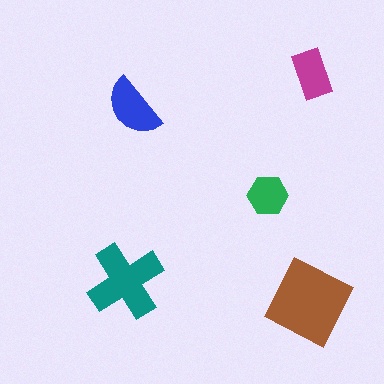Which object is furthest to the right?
The magenta rectangle is rightmost.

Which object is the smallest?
The green hexagon.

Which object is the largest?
The brown square.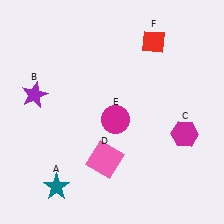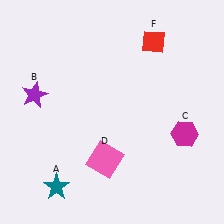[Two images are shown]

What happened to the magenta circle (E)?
The magenta circle (E) was removed in Image 2. It was in the bottom-right area of Image 1.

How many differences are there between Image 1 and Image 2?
There is 1 difference between the two images.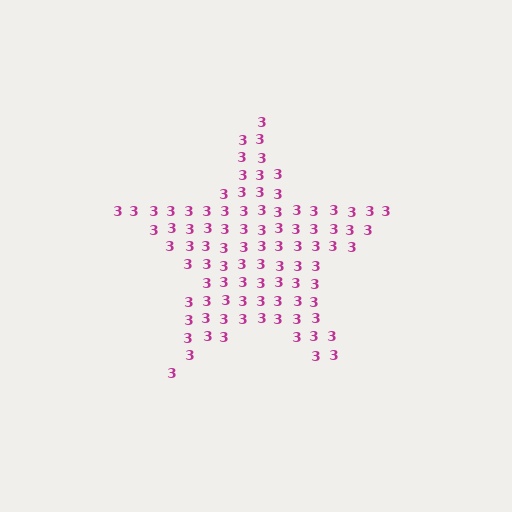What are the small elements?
The small elements are digit 3's.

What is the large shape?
The large shape is a star.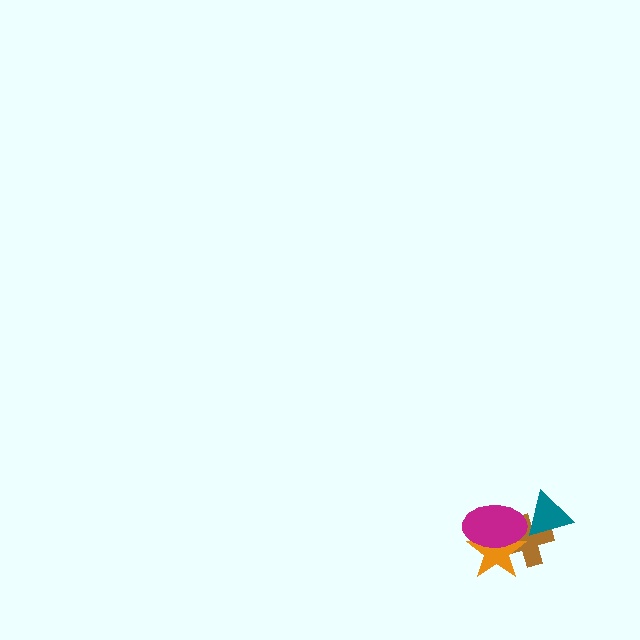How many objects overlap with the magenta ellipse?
2 objects overlap with the magenta ellipse.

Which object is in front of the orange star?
The magenta ellipse is in front of the orange star.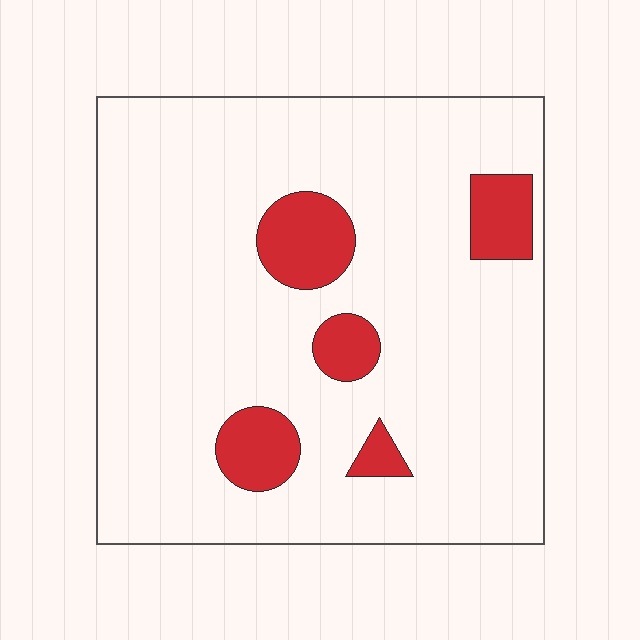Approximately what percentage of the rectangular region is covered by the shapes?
Approximately 10%.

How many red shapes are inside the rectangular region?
5.